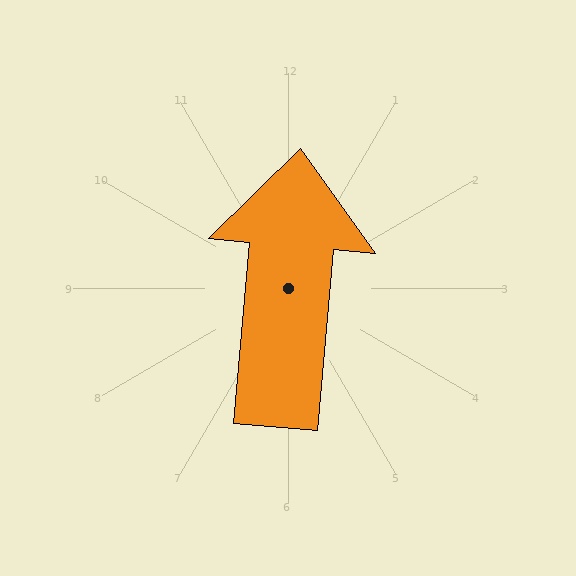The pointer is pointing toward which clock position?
Roughly 12 o'clock.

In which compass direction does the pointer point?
North.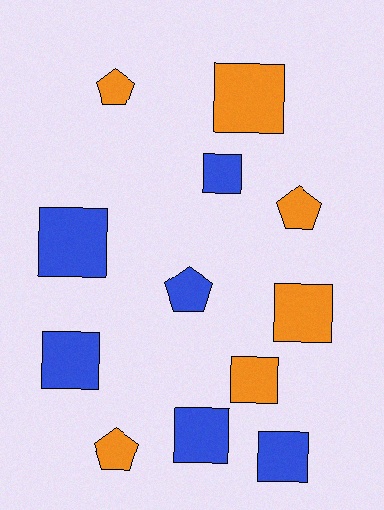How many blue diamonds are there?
There are no blue diamonds.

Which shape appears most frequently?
Square, with 8 objects.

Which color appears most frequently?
Orange, with 6 objects.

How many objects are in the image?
There are 12 objects.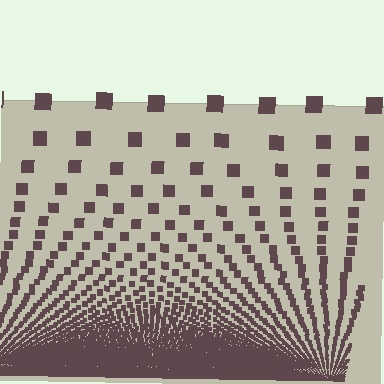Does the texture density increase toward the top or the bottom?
Density increases toward the bottom.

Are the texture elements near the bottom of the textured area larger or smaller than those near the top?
Smaller. The gradient is inverted — elements near the bottom are smaller and denser.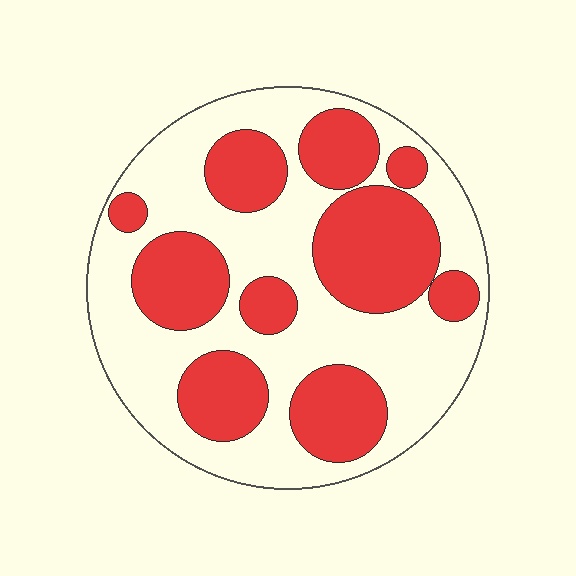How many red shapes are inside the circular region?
10.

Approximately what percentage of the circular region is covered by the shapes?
Approximately 40%.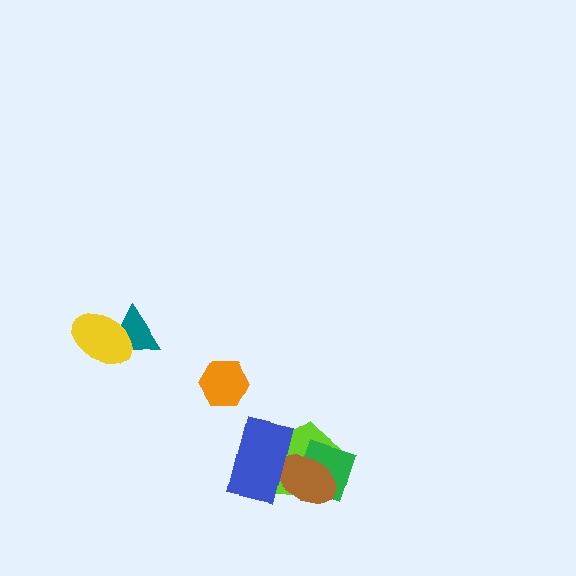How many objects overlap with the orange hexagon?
0 objects overlap with the orange hexagon.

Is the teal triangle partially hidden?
Yes, it is partially covered by another shape.